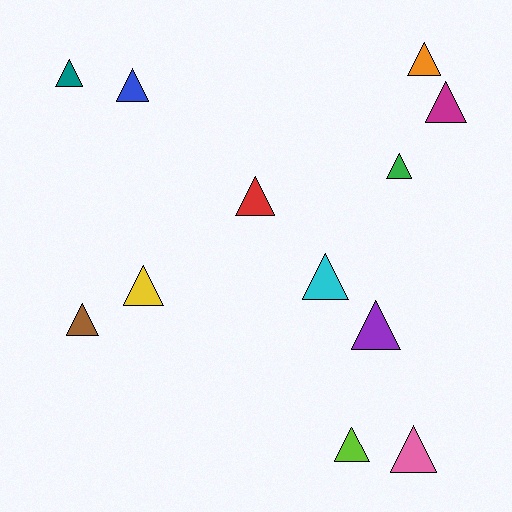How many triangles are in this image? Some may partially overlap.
There are 12 triangles.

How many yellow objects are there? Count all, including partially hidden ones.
There is 1 yellow object.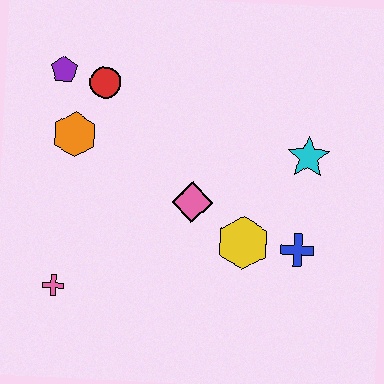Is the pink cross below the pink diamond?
Yes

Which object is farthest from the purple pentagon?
The blue cross is farthest from the purple pentagon.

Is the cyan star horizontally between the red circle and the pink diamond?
No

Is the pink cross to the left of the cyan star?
Yes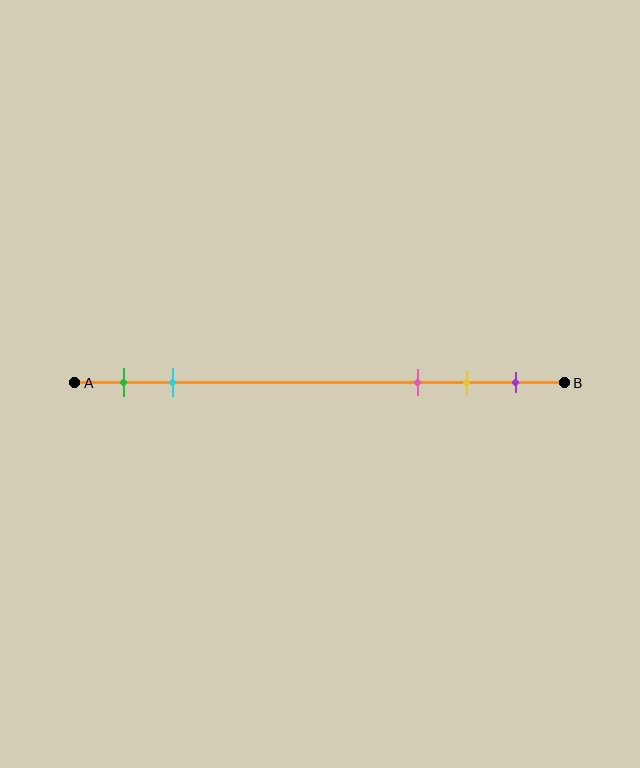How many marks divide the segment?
There are 5 marks dividing the segment.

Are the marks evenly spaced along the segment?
No, the marks are not evenly spaced.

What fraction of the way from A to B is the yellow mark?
The yellow mark is approximately 80% (0.8) of the way from A to B.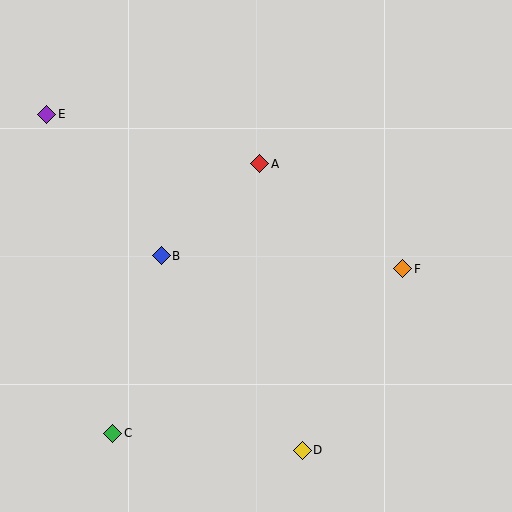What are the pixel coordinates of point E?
Point E is at (47, 114).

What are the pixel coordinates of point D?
Point D is at (302, 450).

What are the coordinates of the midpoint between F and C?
The midpoint between F and C is at (258, 351).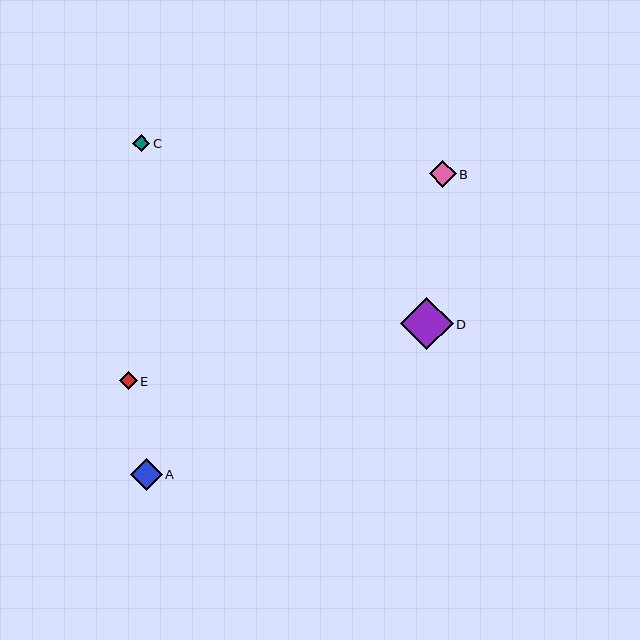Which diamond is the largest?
Diamond D is the largest with a size of approximately 53 pixels.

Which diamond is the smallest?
Diamond C is the smallest with a size of approximately 17 pixels.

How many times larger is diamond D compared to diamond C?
Diamond D is approximately 3.0 times the size of diamond C.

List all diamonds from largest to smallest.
From largest to smallest: D, A, B, E, C.